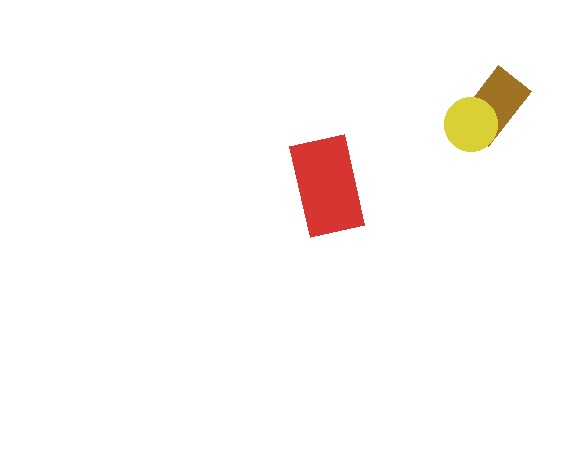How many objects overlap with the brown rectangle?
1 object overlaps with the brown rectangle.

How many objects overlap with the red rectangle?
0 objects overlap with the red rectangle.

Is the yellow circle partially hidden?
No, no other shape covers it.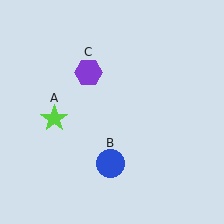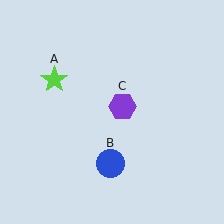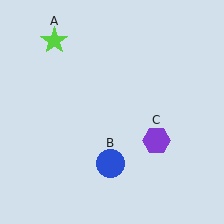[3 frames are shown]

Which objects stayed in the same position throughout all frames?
Blue circle (object B) remained stationary.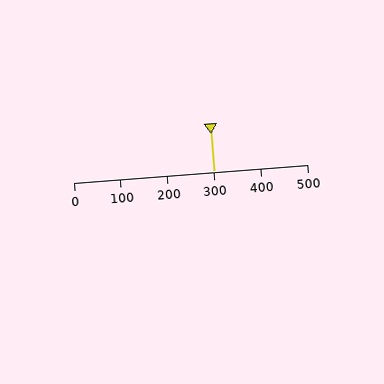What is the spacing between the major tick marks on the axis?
The major ticks are spaced 100 apart.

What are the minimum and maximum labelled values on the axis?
The axis runs from 0 to 500.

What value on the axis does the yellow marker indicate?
The marker indicates approximately 300.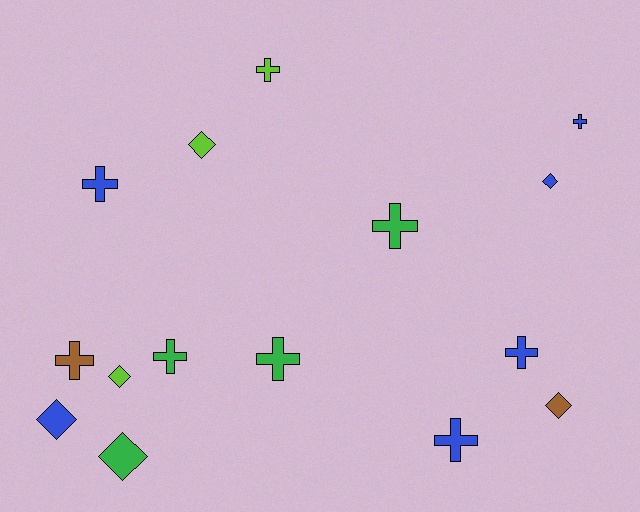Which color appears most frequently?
Blue, with 6 objects.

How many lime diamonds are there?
There are 2 lime diamonds.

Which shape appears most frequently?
Cross, with 9 objects.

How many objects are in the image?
There are 15 objects.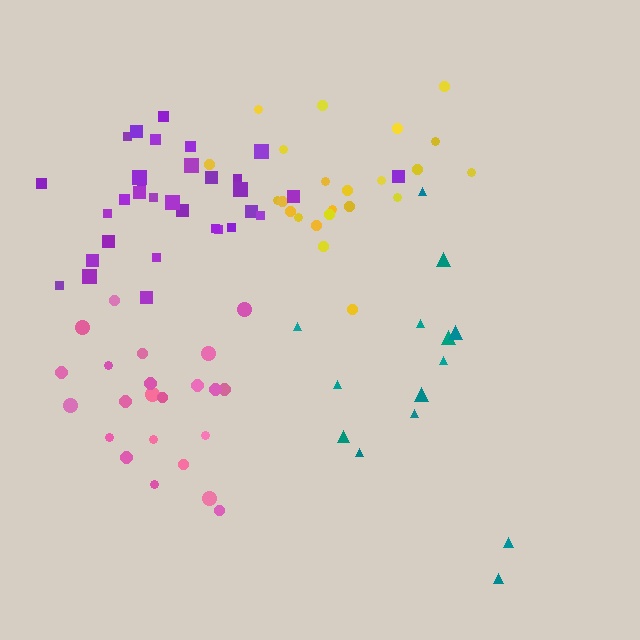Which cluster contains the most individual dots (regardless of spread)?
Purple (33).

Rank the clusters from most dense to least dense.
pink, purple, yellow, teal.